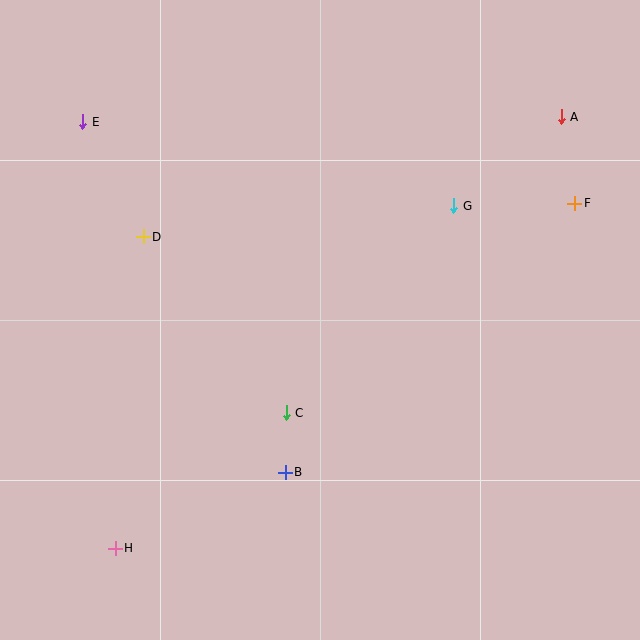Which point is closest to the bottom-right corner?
Point B is closest to the bottom-right corner.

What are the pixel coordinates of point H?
Point H is at (115, 548).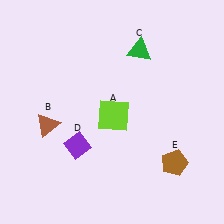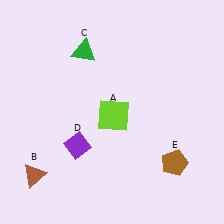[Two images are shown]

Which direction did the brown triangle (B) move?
The brown triangle (B) moved down.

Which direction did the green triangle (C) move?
The green triangle (C) moved left.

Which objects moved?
The objects that moved are: the brown triangle (B), the green triangle (C).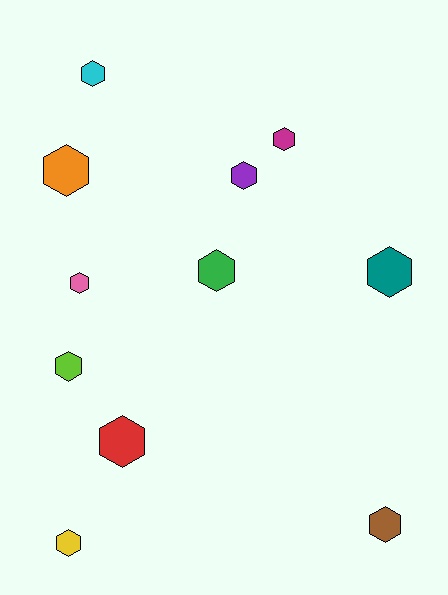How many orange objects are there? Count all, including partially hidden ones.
There is 1 orange object.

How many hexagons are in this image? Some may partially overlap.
There are 11 hexagons.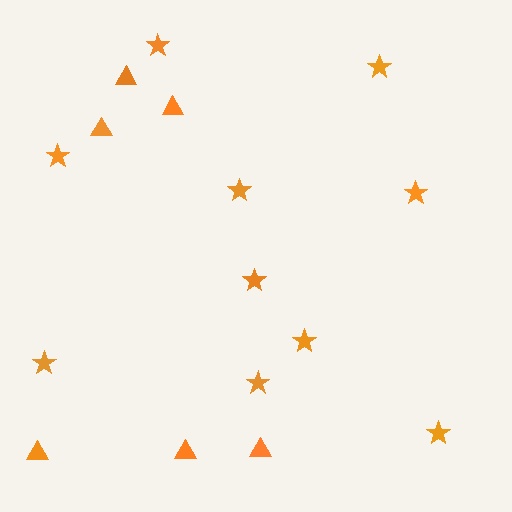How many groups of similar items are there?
There are 2 groups: one group of triangles (6) and one group of stars (10).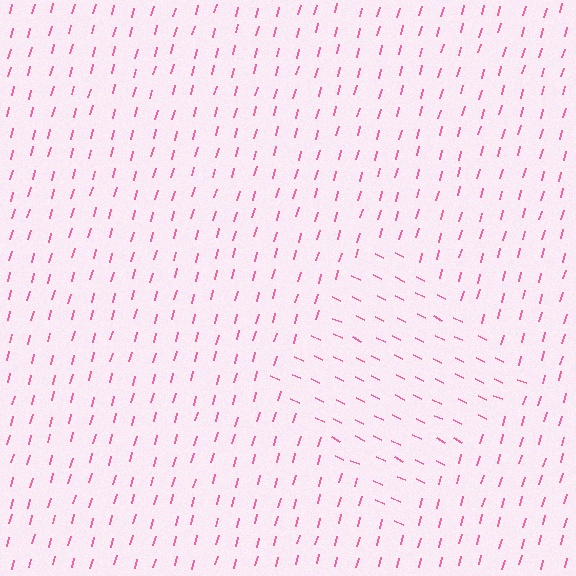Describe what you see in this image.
The image is filled with small pink line segments. A diamond region in the image has lines oriented differently from the surrounding lines, creating a visible texture boundary.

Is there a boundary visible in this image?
Yes, there is a texture boundary formed by a change in line orientation.